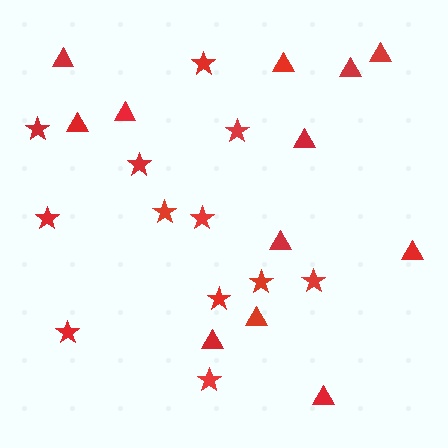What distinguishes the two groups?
There are 2 groups: one group of triangles (12) and one group of stars (12).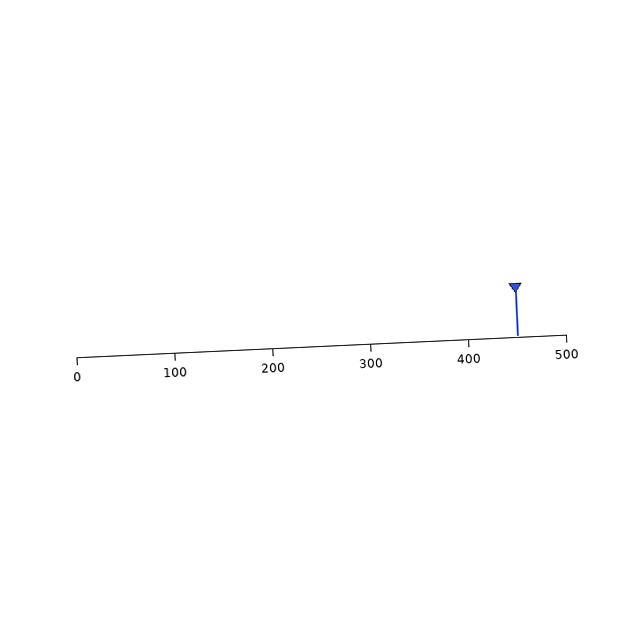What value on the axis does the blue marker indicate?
The marker indicates approximately 450.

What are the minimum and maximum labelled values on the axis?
The axis runs from 0 to 500.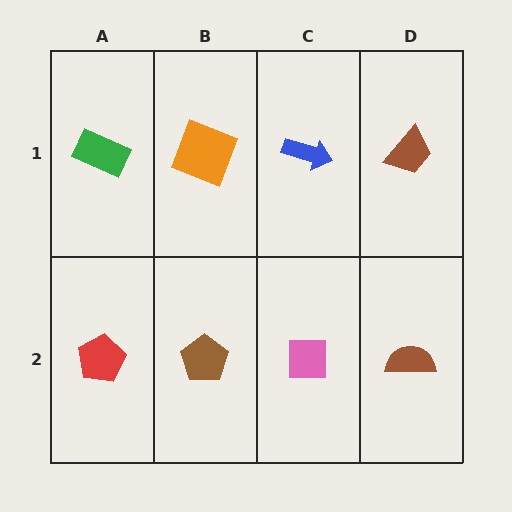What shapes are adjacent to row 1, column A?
A red pentagon (row 2, column A), an orange square (row 1, column B).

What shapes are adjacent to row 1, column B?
A brown pentagon (row 2, column B), a green rectangle (row 1, column A), a blue arrow (row 1, column C).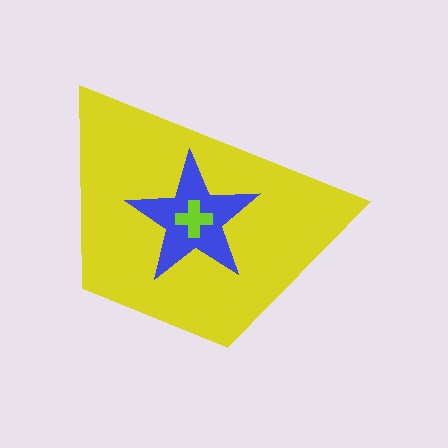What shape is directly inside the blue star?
The lime cross.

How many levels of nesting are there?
3.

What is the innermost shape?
The lime cross.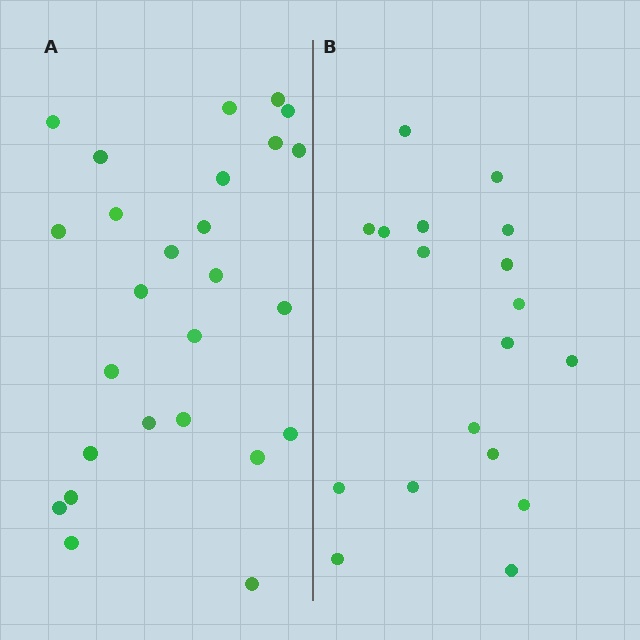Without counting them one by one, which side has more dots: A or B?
Region A (the left region) has more dots.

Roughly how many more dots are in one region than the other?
Region A has roughly 8 or so more dots than region B.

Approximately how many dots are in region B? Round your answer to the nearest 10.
About 20 dots. (The exact count is 18, which rounds to 20.)